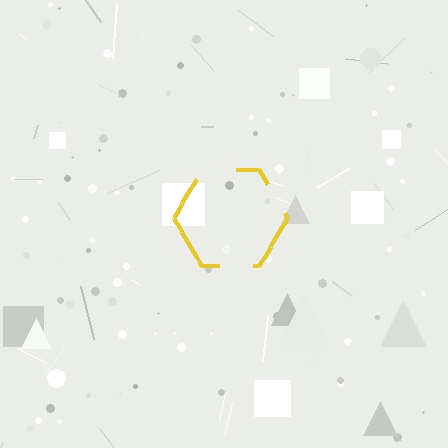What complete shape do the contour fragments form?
The contour fragments form a hexagon.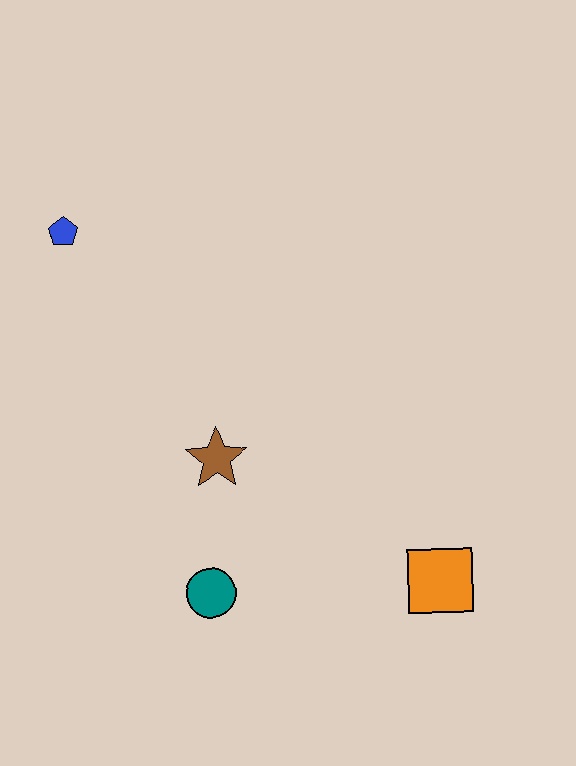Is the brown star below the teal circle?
No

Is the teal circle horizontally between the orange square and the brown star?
No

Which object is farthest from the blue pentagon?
The orange square is farthest from the blue pentagon.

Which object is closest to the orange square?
The teal circle is closest to the orange square.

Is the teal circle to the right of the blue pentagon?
Yes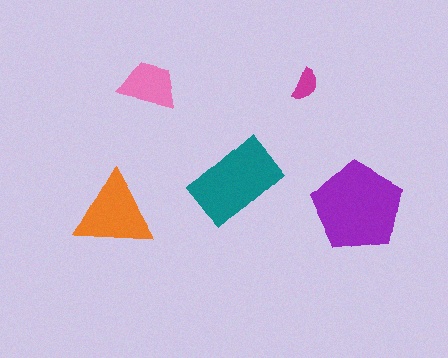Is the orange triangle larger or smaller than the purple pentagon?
Smaller.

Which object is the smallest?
The magenta semicircle.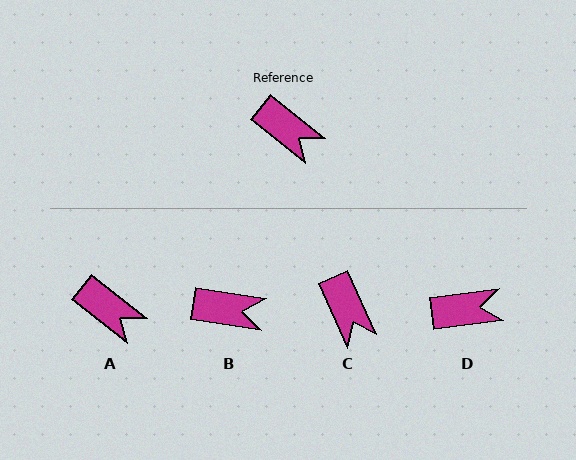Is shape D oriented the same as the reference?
No, it is off by about 46 degrees.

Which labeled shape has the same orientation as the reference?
A.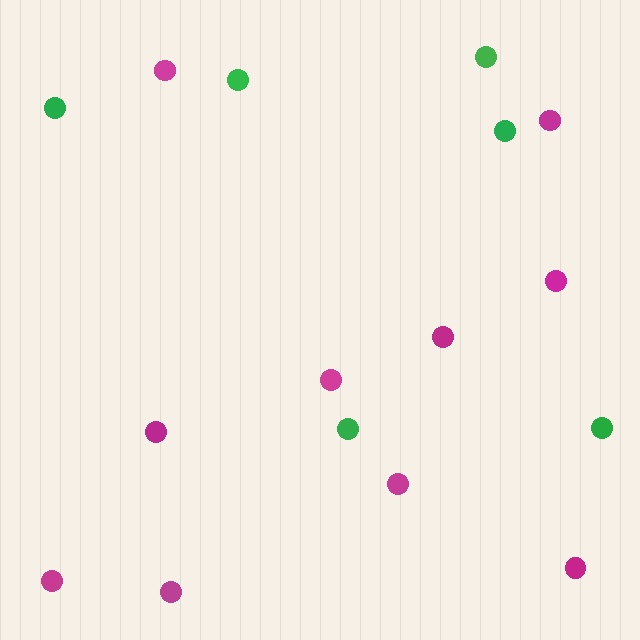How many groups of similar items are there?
There are 2 groups: one group of green circles (6) and one group of magenta circles (10).